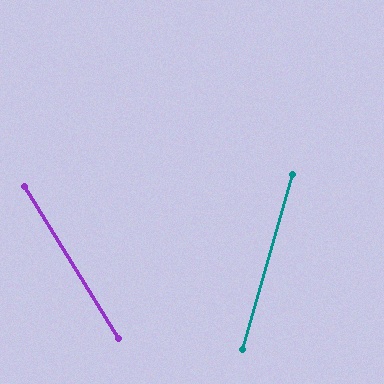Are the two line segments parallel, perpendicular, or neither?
Neither parallel nor perpendicular — they differ by about 47°.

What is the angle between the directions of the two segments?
Approximately 47 degrees.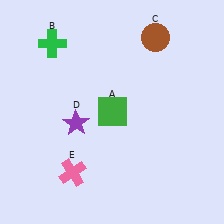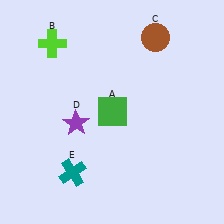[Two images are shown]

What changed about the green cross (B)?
In Image 1, B is green. In Image 2, it changed to lime.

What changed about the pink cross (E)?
In Image 1, E is pink. In Image 2, it changed to teal.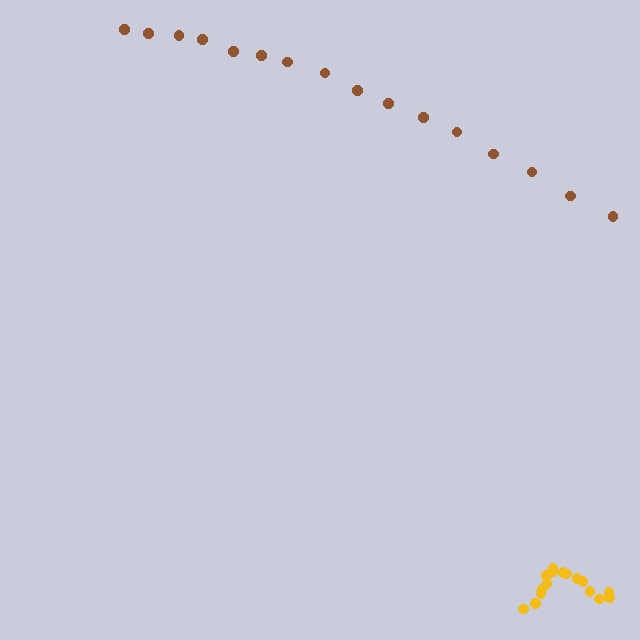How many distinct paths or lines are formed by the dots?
There are 2 distinct paths.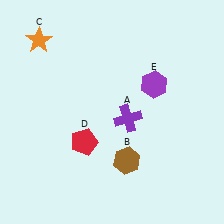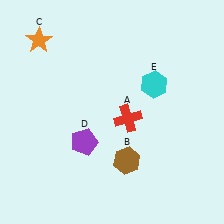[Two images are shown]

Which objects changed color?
A changed from purple to red. D changed from red to purple. E changed from purple to cyan.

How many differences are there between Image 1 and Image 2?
There are 3 differences between the two images.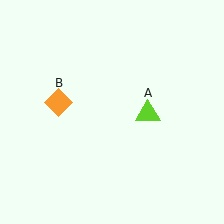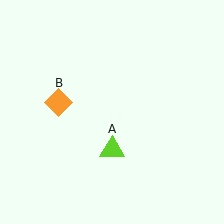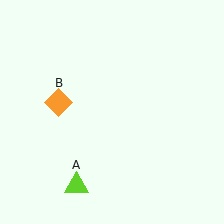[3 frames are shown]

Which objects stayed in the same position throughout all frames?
Orange diamond (object B) remained stationary.